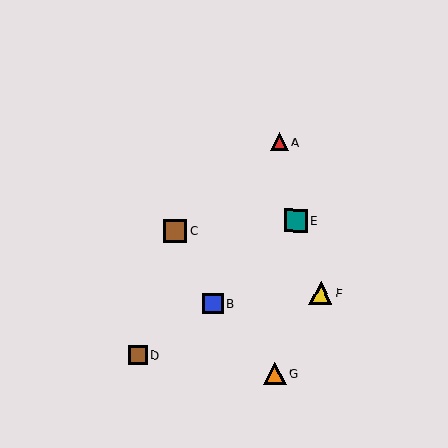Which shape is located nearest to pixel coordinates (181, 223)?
The brown square (labeled C) at (175, 231) is nearest to that location.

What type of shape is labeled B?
Shape B is a blue square.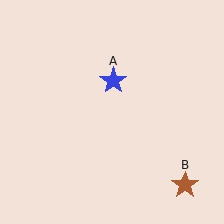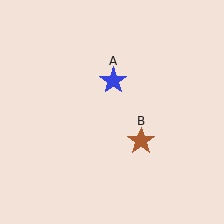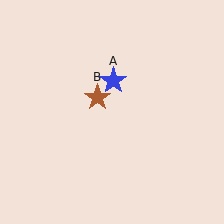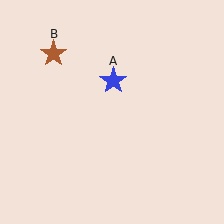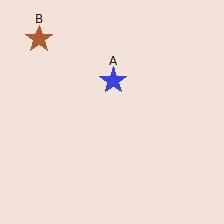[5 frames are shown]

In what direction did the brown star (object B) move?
The brown star (object B) moved up and to the left.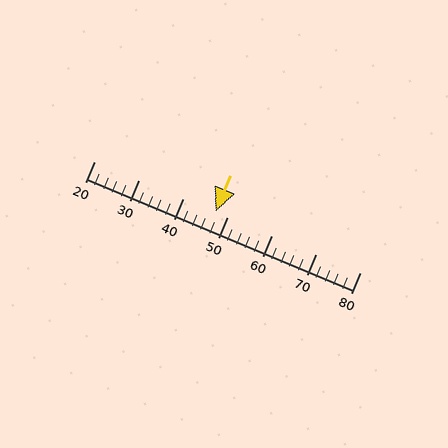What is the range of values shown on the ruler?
The ruler shows values from 20 to 80.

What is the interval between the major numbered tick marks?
The major tick marks are spaced 10 units apart.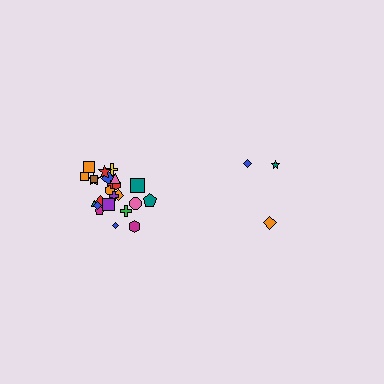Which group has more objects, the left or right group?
The left group.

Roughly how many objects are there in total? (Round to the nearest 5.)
Roughly 30 objects in total.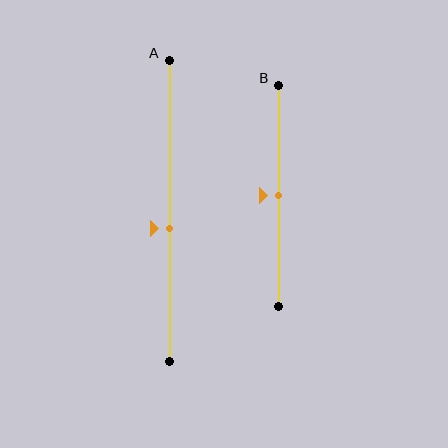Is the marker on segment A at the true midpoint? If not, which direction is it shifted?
No, the marker on segment A is shifted downward by about 6% of the segment length.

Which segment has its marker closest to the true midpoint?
Segment B has its marker closest to the true midpoint.